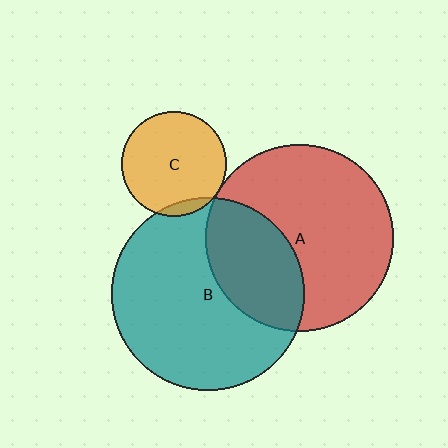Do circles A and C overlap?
Yes.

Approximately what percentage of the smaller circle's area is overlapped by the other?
Approximately 5%.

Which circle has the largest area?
Circle B (teal).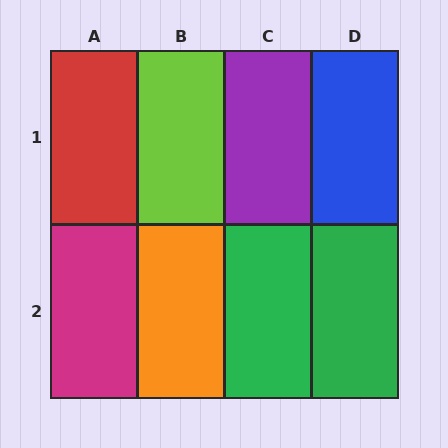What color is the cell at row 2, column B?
Orange.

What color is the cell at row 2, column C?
Green.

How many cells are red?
1 cell is red.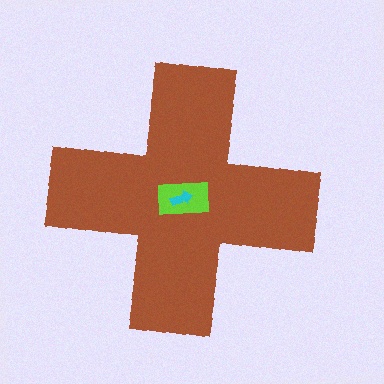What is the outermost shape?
The brown cross.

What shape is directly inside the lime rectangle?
The cyan arrow.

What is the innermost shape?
The cyan arrow.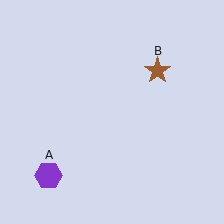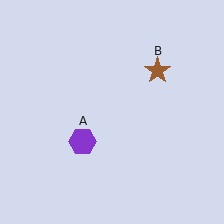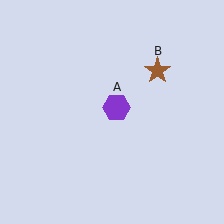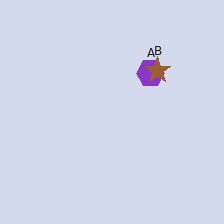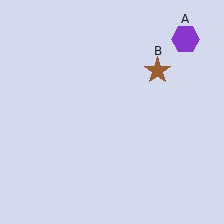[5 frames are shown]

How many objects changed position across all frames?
1 object changed position: purple hexagon (object A).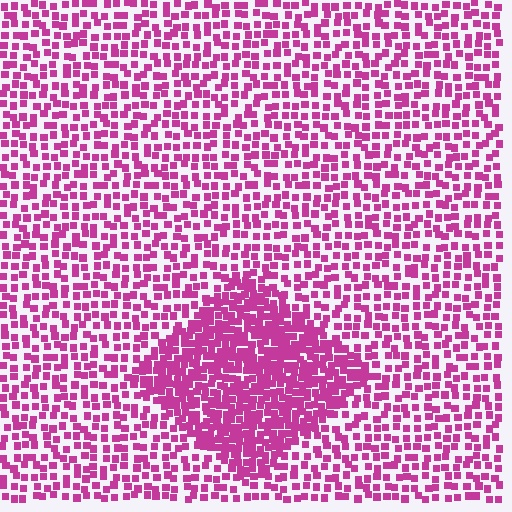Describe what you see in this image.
The image contains small magenta elements arranged at two different densities. A diamond-shaped region is visible where the elements are more densely packed than the surrounding area.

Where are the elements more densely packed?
The elements are more densely packed inside the diamond boundary.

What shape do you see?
I see a diamond.